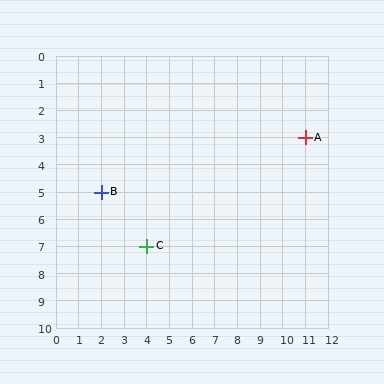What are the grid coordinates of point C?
Point C is at grid coordinates (4, 7).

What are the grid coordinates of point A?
Point A is at grid coordinates (11, 3).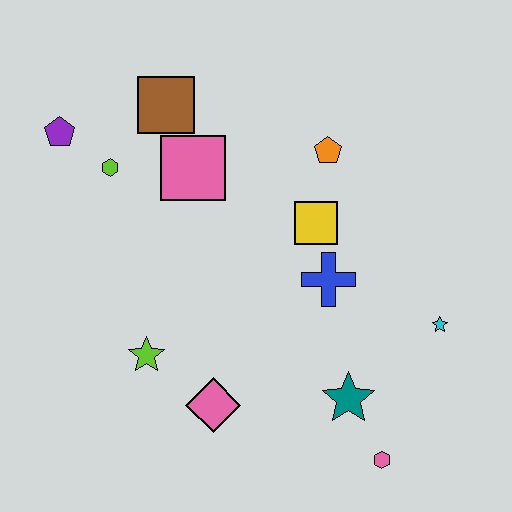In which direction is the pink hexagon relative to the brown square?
The pink hexagon is below the brown square.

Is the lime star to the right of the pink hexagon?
No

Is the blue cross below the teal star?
No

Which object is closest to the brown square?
The pink square is closest to the brown square.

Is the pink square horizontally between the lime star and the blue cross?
Yes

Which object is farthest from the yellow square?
The purple pentagon is farthest from the yellow square.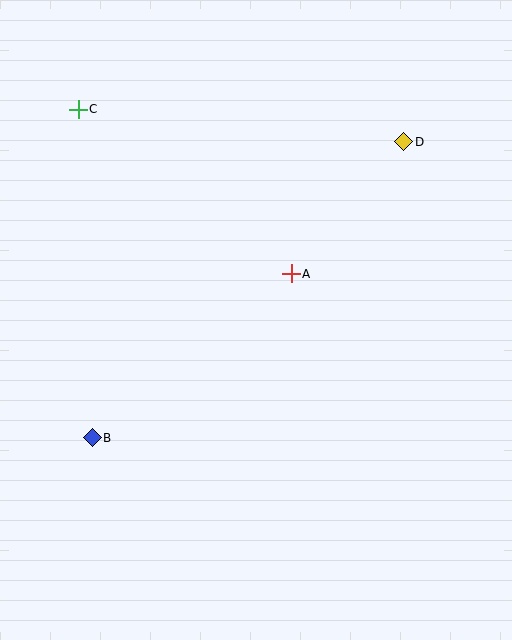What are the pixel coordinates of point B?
Point B is at (92, 438).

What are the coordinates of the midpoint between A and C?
The midpoint between A and C is at (185, 192).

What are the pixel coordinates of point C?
Point C is at (78, 109).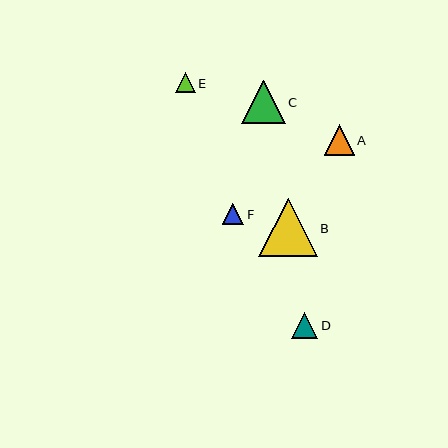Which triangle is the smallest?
Triangle E is the smallest with a size of approximately 20 pixels.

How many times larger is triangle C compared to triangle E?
Triangle C is approximately 2.2 times the size of triangle E.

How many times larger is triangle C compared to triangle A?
Triangle C is approximately 1.4 times the size of triangle A.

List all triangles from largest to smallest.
From largest to smallest: B, C, A, D, F, E.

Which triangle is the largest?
Triangle B is the largest with a size of approximately 59 pixels.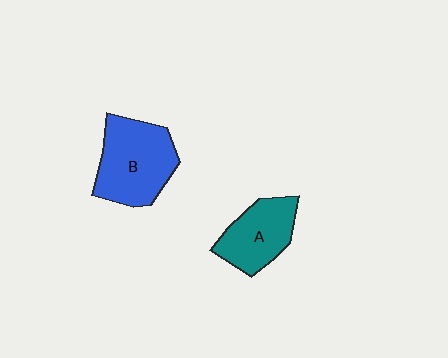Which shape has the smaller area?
Shape A (teal).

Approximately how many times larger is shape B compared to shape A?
Approximately 1.4 times.